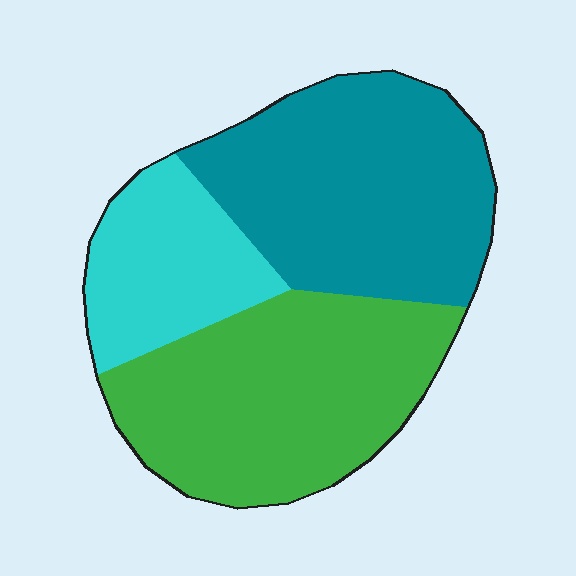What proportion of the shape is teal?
Teal covers 40% of the shape.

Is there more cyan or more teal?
Teal.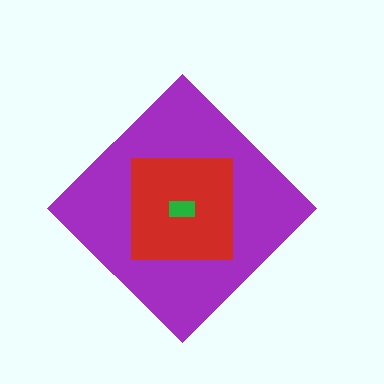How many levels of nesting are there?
3.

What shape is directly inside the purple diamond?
The red square.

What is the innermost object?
The green rectangle.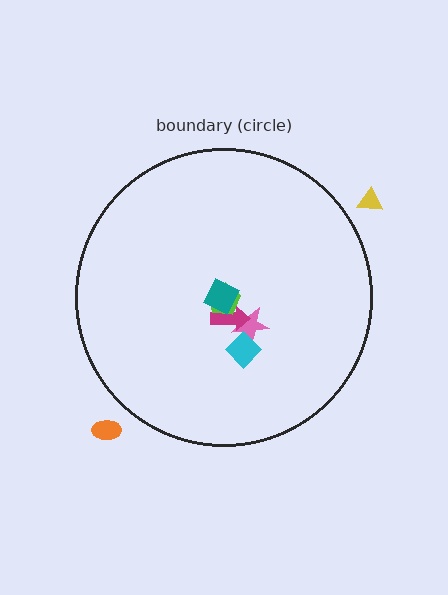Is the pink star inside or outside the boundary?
Inside.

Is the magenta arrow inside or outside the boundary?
Inside.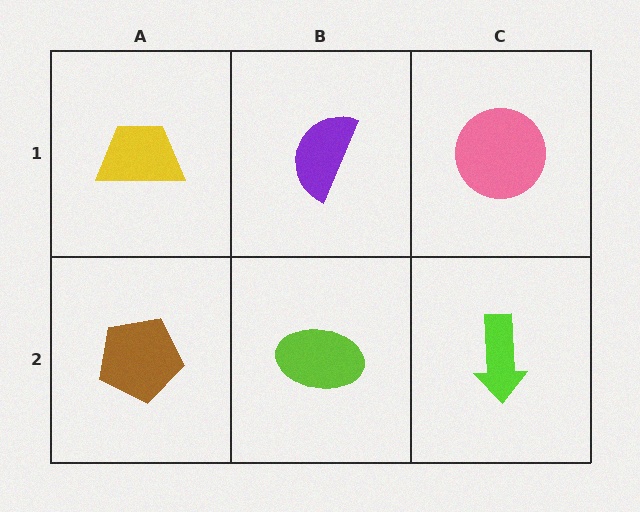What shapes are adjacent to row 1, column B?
A lime ellipse (row 2, column B), a yellow trapezoid (row 1, column A), a pink circle (row 1, column C).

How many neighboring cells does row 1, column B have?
3.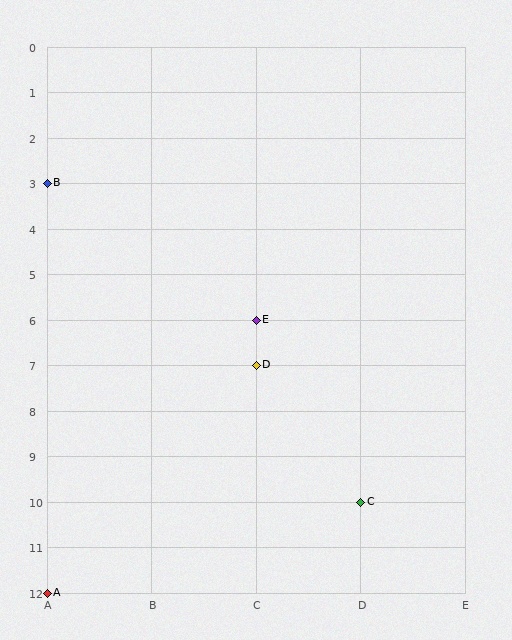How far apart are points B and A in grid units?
Points B and A are 9 rows apart.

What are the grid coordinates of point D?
Point D is at grid coordinates (C, 7).